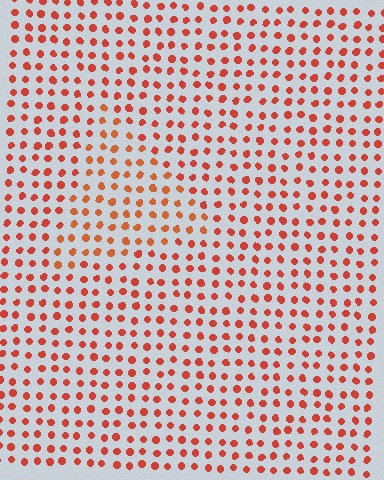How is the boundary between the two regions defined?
The boundary is defined purely by a slight shift in hue (about 15 degrees). Spacing, size, and orientation are identical on both sides.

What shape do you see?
I see a triangle.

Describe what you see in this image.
The image is filled with small red elements in a uniform arrangement. A triangle-shaped region is visible where the elements are tinted to a slightly different hue, forming a subtle color boundary.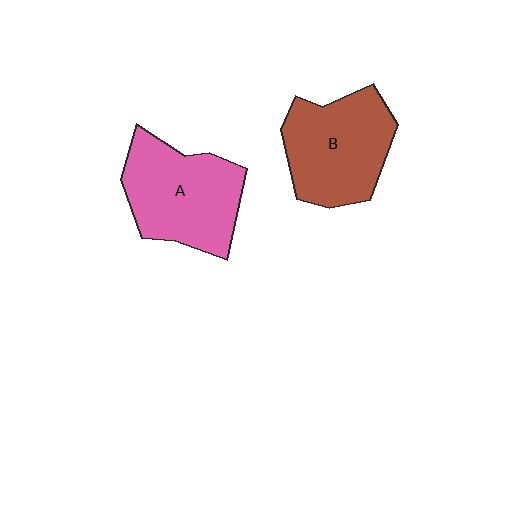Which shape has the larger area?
Shape A (pink).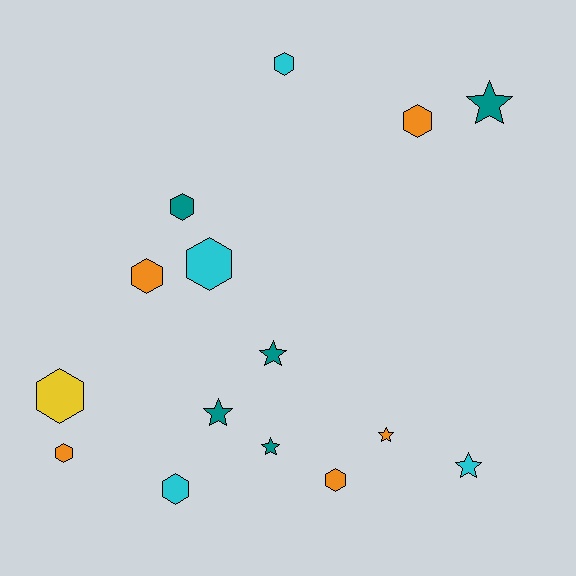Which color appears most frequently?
Teal, with 5 objects.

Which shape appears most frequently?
Hexagon, with 9 objects.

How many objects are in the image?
There are 15 objects.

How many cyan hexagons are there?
There are 3 cyan hexagons.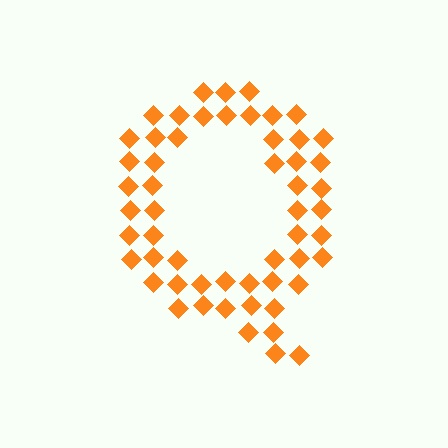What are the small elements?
The small elements are diamonds.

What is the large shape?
The large shape is the letter Q.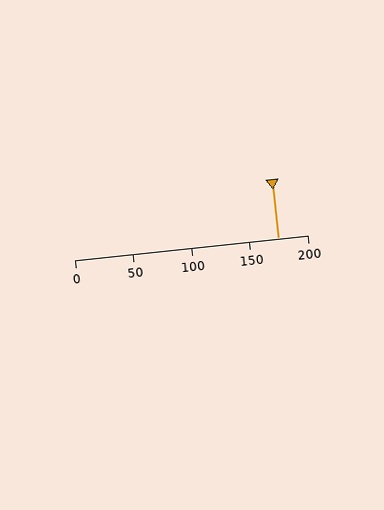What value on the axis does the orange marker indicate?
The marker indicates approximately 175.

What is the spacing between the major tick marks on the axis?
The major ticks are spaced 50 apart.